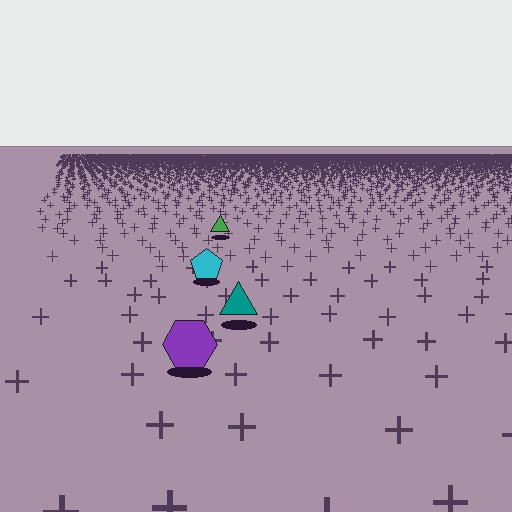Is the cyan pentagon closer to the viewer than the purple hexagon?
No. The purple hexagon is closer — you can tell from the texture gradient: the ground texture is coarser near it.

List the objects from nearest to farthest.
From nearest to farthest: the purple hexagon, the teal triangle, the cyan pentagon, the green triangle.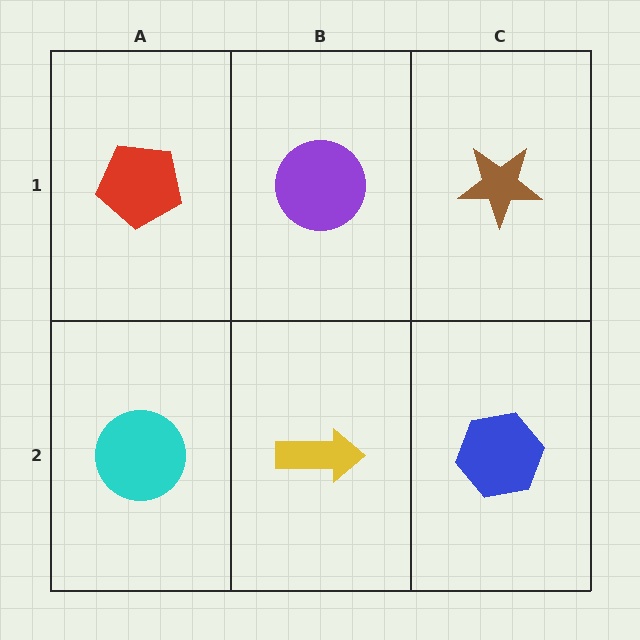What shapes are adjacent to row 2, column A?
A red pentagon (row 1, column A), a yellow arrow (row 2, column B).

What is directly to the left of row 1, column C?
A purple circle.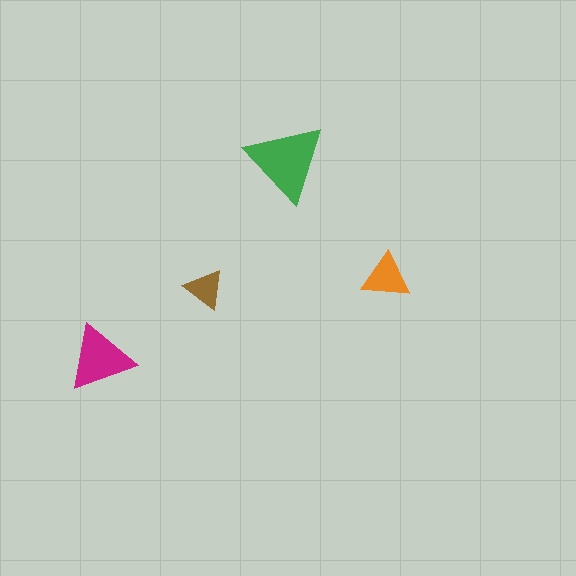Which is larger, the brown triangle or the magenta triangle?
The magenta one.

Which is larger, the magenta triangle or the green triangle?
The green one.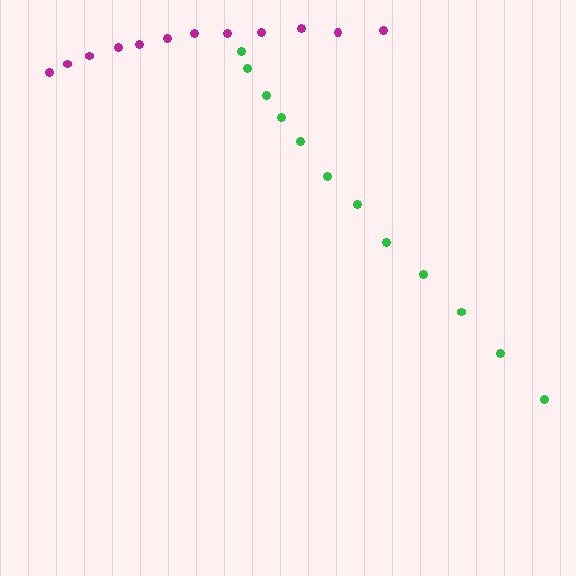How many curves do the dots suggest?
There are 2 distinct paths.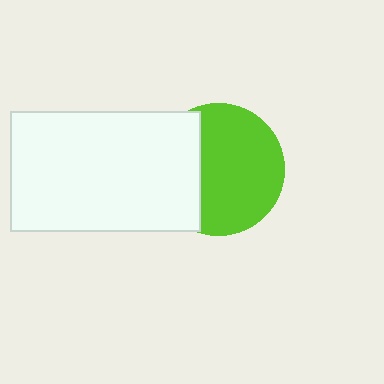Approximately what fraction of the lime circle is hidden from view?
Roughly 33% of the lime circle is hidden behind the white rectangle.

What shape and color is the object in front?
The object in front is a white rectangle.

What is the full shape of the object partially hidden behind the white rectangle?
The partially hidden object is a lime circle.